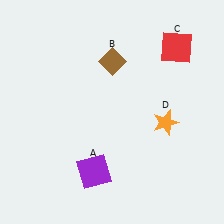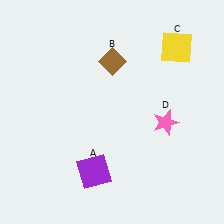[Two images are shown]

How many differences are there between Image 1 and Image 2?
There are 2 differences between the two images.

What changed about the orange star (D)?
In Image 1, D is orange. In Image 2, it changed to pink.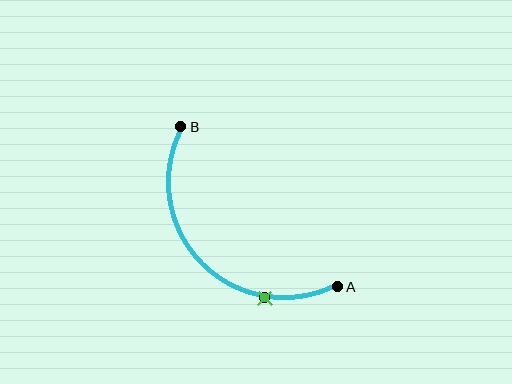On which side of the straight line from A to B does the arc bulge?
The arc bulges below and to the left of the straight line connecting A and B.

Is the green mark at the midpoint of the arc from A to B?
No. The green mark lies on the arc but is closer to endpoint A. The arc midpoint would be at the point on the curve equidistant along the arc from both A and B.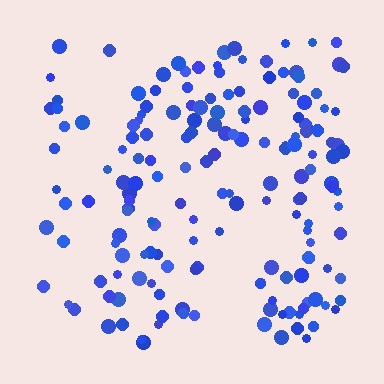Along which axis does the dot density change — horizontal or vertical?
Horizontal.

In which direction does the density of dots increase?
From left to right, with the right side densest.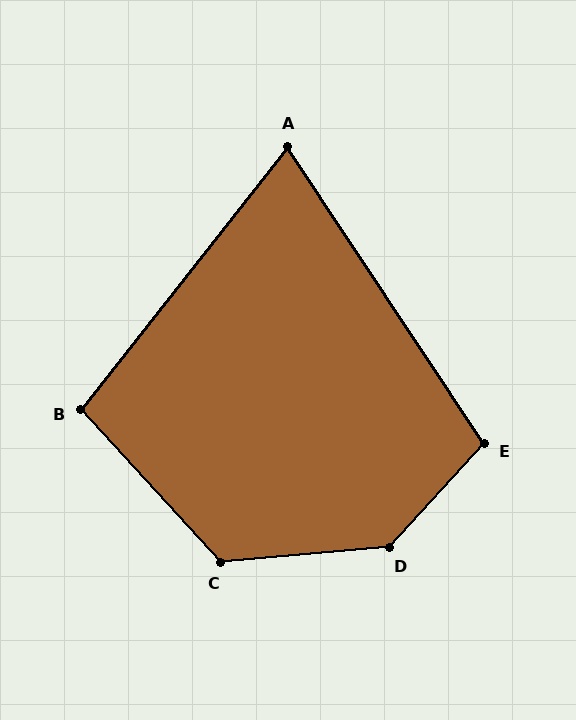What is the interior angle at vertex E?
Approximately 104 degrees (obtuse).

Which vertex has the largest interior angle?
D, at approximately 137 degrees.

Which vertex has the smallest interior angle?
A, at approximately 72 degrees.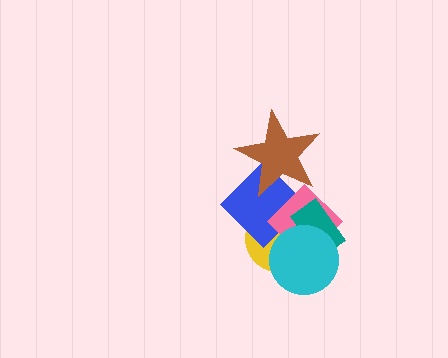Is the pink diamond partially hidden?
Yes, it is partially covered by another shape.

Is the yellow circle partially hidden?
Yes, it is partially covered by another shape.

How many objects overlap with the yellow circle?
4 objects overlap with the yellow circle.